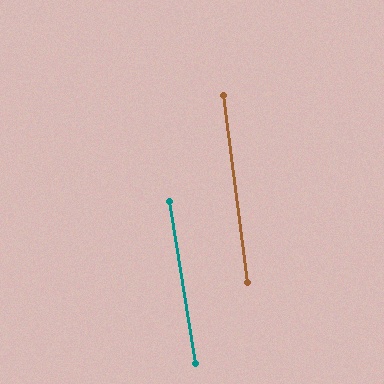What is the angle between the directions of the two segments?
Approximately 2 degrees.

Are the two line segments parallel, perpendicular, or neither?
Parallel — their directions differ by only 2.0°.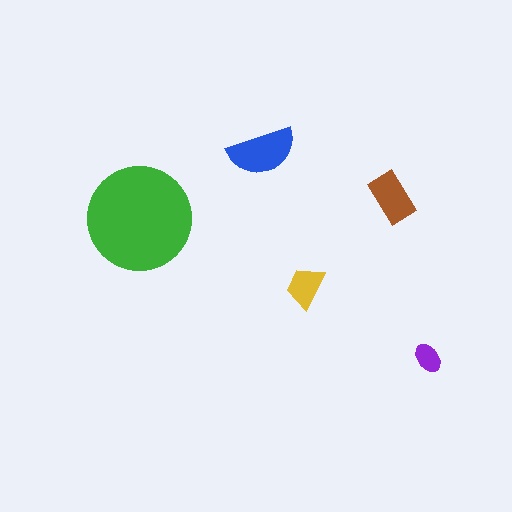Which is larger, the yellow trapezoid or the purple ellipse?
The yellow trapezoid.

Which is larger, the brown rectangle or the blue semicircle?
The blue semicircle.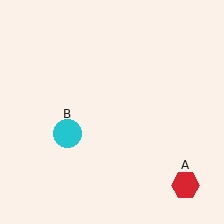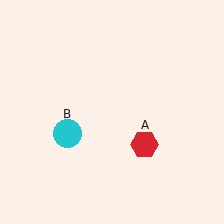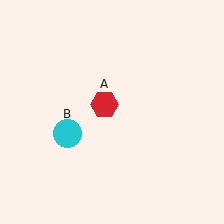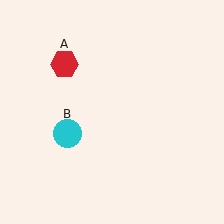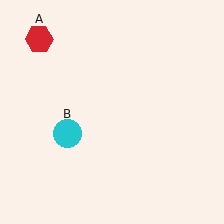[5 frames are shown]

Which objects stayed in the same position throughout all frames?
Cyan circle (object B) remained stationary.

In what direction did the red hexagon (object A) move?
The red hexagon (object A) moved up and to the left.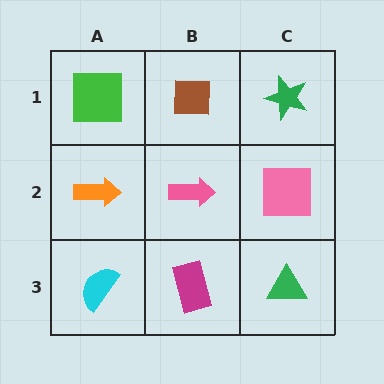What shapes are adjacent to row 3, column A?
An orange arrow (row 2, column A), a magenta rectangle (row 3, column B).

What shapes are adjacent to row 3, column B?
A pink arrow (row 2, column B), a cyan semicircle (row 3, column A), a green triangle (row 3, column C).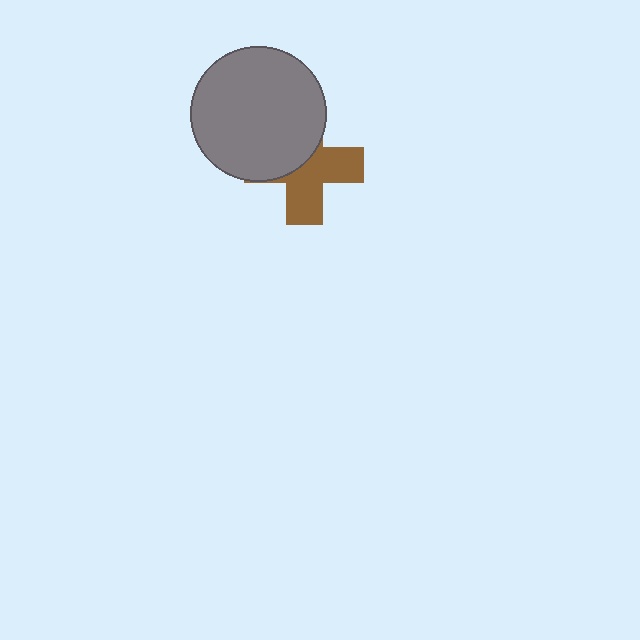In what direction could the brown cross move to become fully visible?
The brown cross could move toward the lower-right. That would shift it out from behind the gray circle entirely.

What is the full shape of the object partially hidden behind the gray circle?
The partially hidden object is a brown cross.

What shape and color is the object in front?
The object in front is a gray circle.